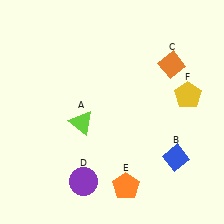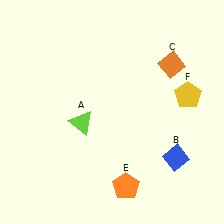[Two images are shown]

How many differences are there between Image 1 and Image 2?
There is 1 difference between the two images.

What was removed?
The purple circle (D) was removed in Image 2.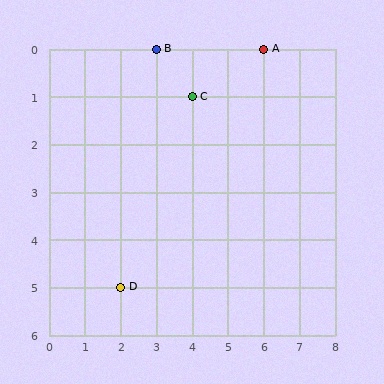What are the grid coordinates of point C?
Point C is at grid coordinates (4, 1).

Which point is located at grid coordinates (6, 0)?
Point A is at (6, 0).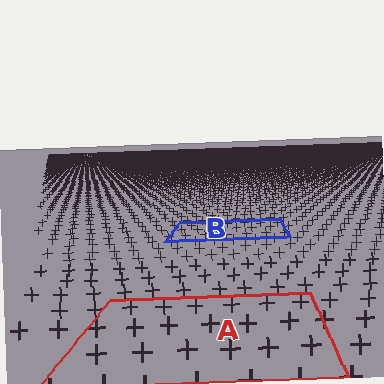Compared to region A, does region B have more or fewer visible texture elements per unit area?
Region B has more texture elements per unit area — they are packed more densely because it is farther away.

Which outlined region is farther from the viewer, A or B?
Region B is farther from the viewer — the texture elements inside it appear smaller and more densely packed.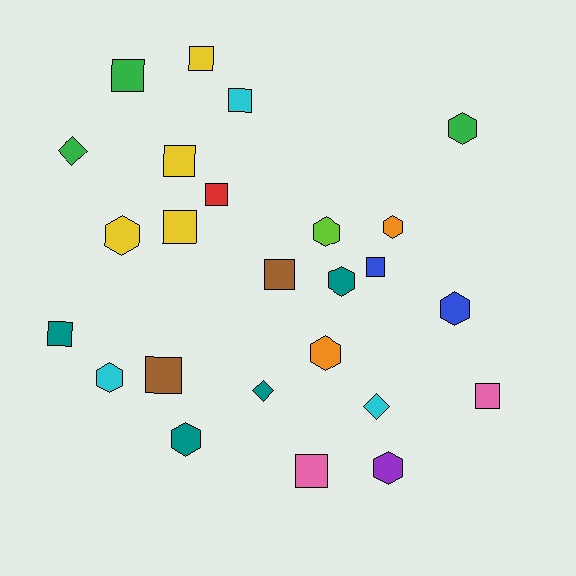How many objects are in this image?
There are 25 objects.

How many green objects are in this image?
There are 3 green objects.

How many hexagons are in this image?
There are 10 hexagons.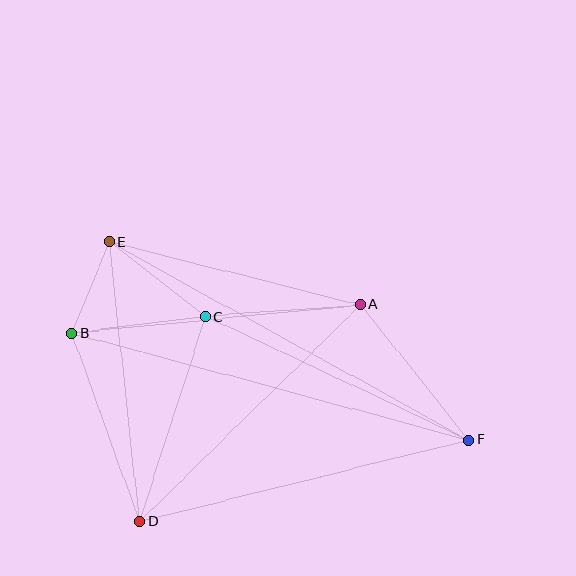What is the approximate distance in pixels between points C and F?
The distance between C and F is approximately 291 pixels.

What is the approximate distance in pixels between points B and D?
The distance between B and D is approximately 200 pixels.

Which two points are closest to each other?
Points B and E are closest to each other.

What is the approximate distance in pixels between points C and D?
The distance between C and D is approximately 215 pixels.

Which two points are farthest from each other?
Points B and F are farthest from each other.